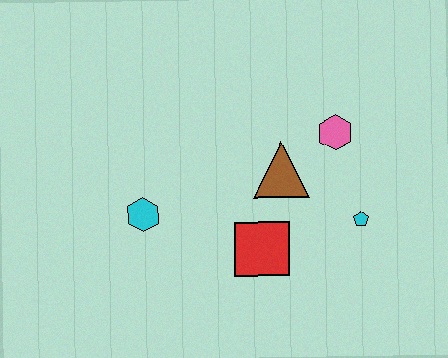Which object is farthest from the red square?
The pink hexagon is farthest from the red square.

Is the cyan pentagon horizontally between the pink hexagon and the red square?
No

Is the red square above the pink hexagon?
No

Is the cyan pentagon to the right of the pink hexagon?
Yes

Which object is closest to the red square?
The brown triangle is closest to the red square.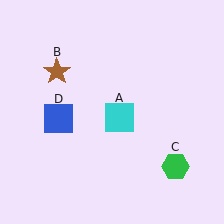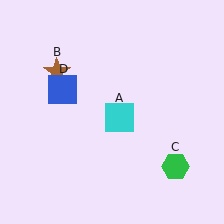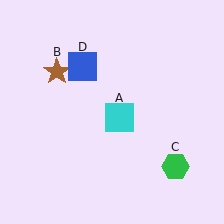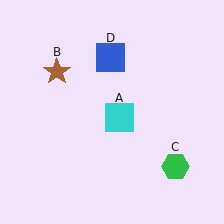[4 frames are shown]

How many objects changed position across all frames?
1 object changed position: blue square (object D).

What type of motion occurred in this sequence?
The blue square (object D) rotated clockwise around the center of the scene.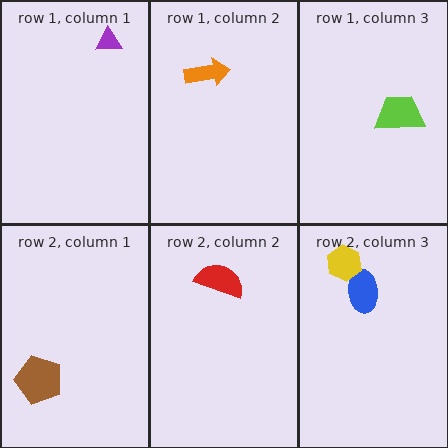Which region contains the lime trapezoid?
The row 1, column 3 region.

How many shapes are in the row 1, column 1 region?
1.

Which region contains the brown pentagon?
The row 2, column 1 region.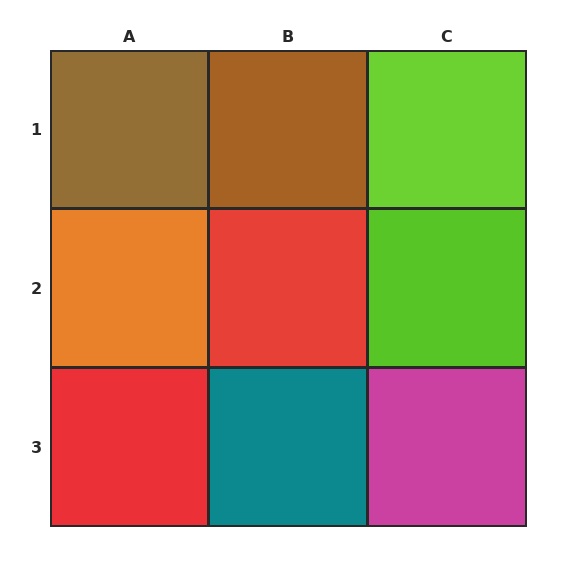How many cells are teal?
1 cell is teal.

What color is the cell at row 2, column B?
Red.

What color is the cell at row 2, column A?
Orange.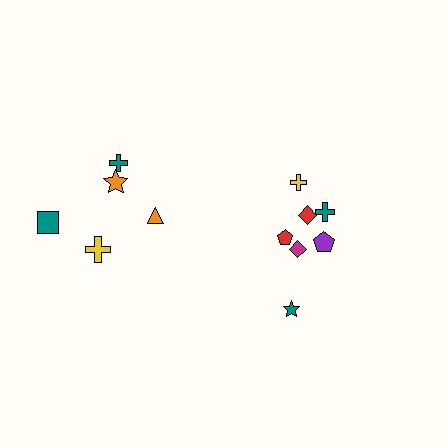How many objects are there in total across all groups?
There are 12 objects.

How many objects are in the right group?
There are 7 objects.